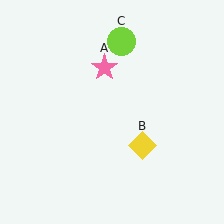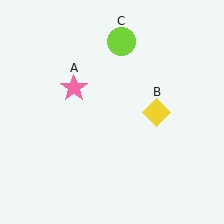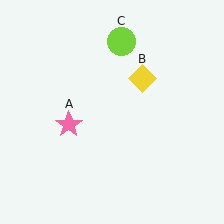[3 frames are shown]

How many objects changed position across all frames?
2 objects changed position: pink star (object A), yellow diamond (object B).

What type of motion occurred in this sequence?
The pink star (object A), yellow diamond (object B) rotated counterclockwise around the center of the scene.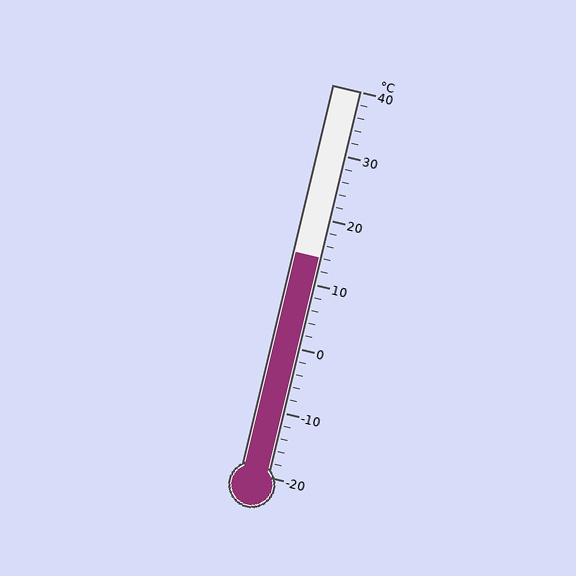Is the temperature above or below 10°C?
The temperature is above 10°C.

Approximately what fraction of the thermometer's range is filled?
The thermometer is filled to approximately 55% of its range.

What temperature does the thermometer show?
The thermometer shows approximately 14°C.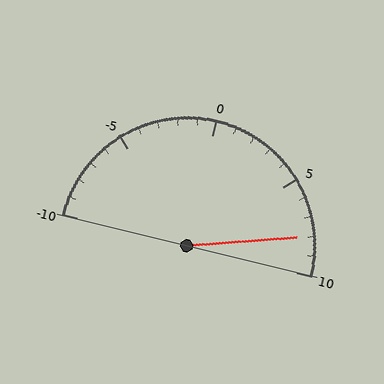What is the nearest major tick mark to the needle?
The nearest major tick mark is 10.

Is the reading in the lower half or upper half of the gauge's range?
The reading is in the upper half of the range (-10 to 10).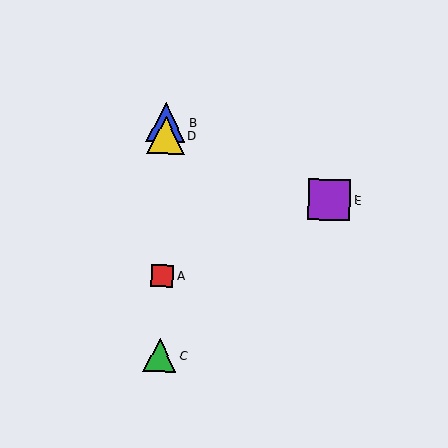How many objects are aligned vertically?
4 objects (A, B, C, D) are aligned vertically.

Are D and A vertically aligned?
Yes, both are at x≈166.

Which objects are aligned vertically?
Objects A, B, C, D are aligned vertically.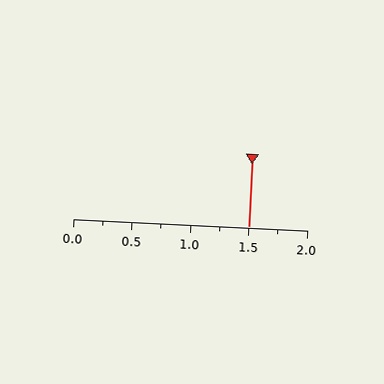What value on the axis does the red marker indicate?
The marker indicates approximately 1.5.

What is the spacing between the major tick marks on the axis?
The major ticks are spaced 0.5 apart.